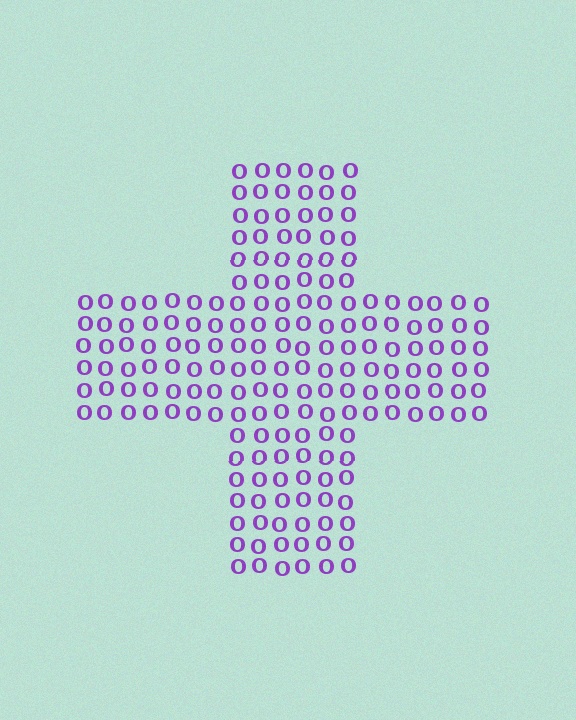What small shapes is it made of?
It is made of small letter O's.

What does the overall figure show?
The overall figure shows a cross.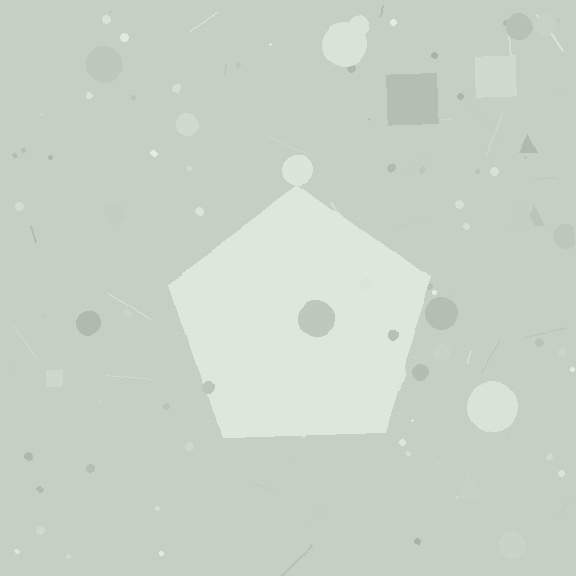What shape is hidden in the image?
A pentagon is hidden in the image.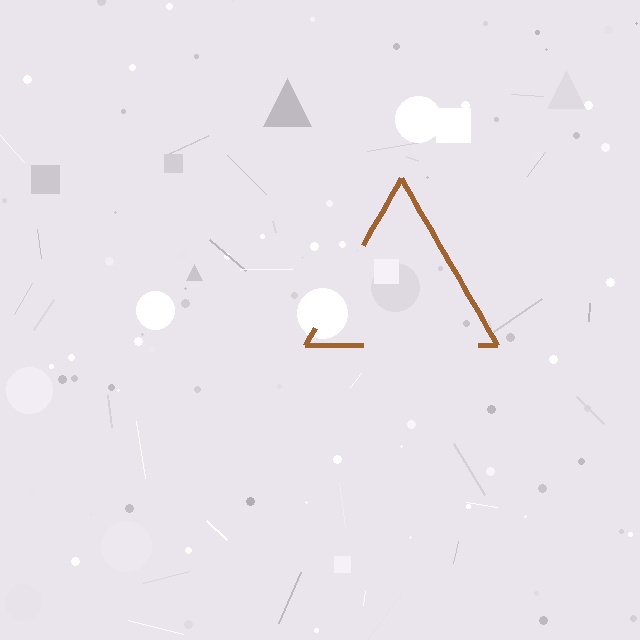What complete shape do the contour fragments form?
The contour fragments form a triangle.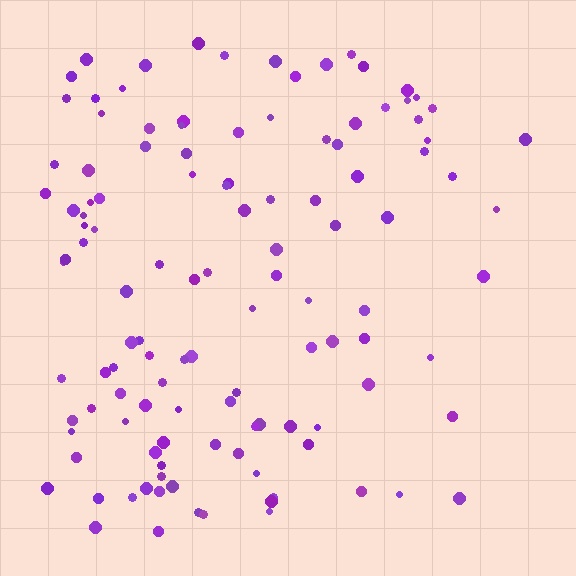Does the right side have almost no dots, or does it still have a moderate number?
Still a moderate number, just noticeably fewer than the left.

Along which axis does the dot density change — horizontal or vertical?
Horizontal.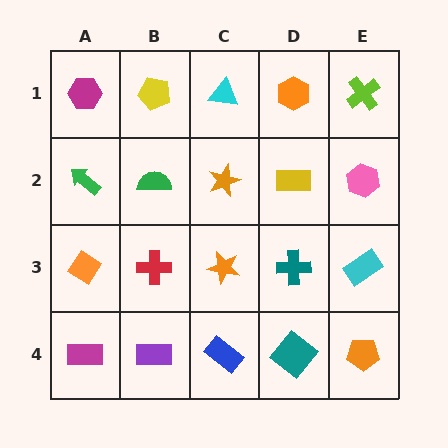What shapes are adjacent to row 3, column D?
A yellow rectangle (row 2, column D), a teal diamond (row 4, column D), an orange star (row 3, column C), a cyan rectangle (row 3, column E).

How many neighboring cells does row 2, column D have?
4.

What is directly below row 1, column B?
A green semicircle.